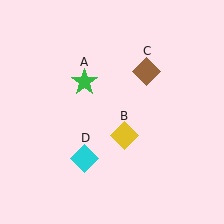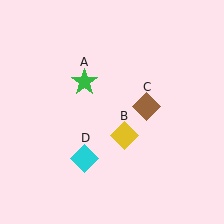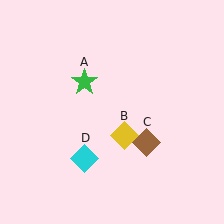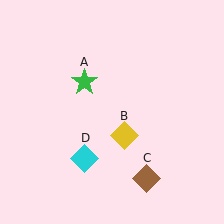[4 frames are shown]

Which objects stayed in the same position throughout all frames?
Green star (object A) and yellow diamond (object B) and cyan diamond (object D) remained stationary.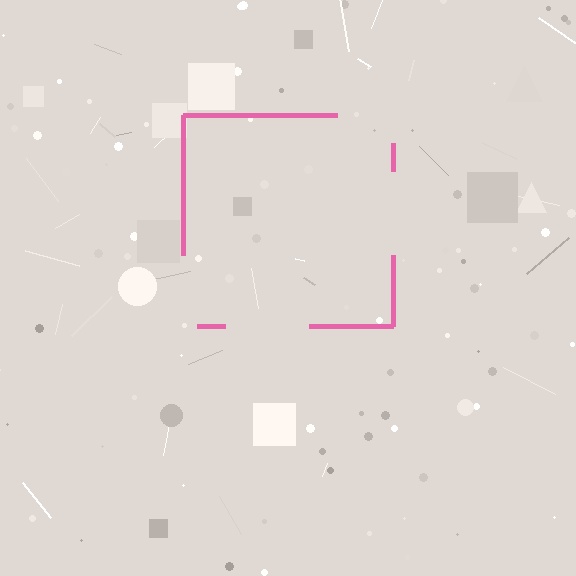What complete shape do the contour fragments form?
The contour fragments form a square.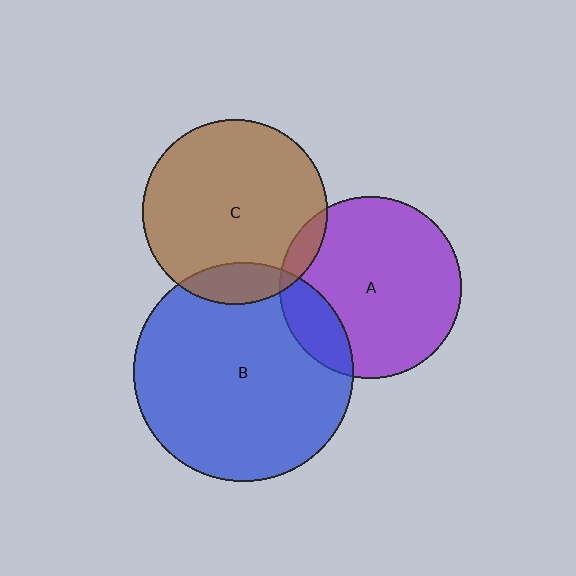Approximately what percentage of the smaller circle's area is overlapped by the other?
Approximately 5%.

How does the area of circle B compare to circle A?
Approximately 1.5 times.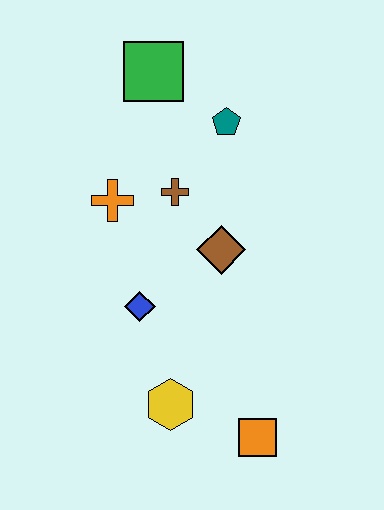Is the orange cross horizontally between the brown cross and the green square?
No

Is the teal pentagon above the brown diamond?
Yes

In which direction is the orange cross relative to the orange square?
The orange cross is above the orange square.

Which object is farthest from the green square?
The orange square is farthest from the green square.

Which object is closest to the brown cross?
The orange cross is closest to the brown cross.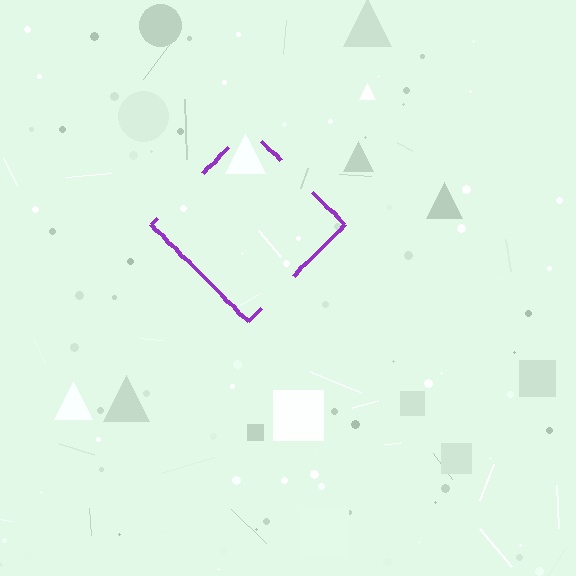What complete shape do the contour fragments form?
The contour fragments form a diamond.